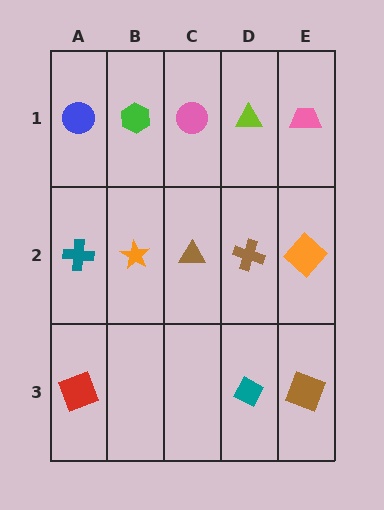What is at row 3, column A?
A red square.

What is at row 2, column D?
A brown cross.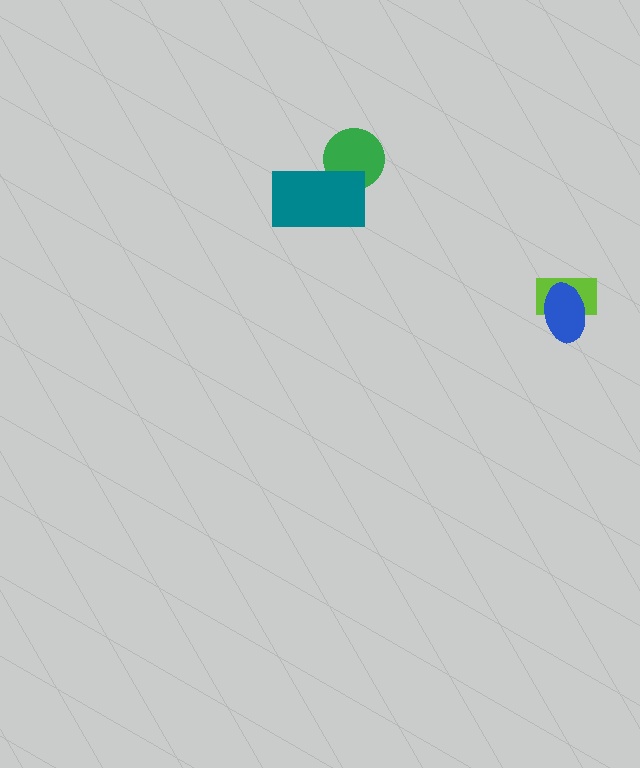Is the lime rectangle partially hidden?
Yes, it is partially covered by another shape.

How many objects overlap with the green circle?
1 object overlaps with the green circle.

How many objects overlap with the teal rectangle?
1 object overlaps with the teal rectangle.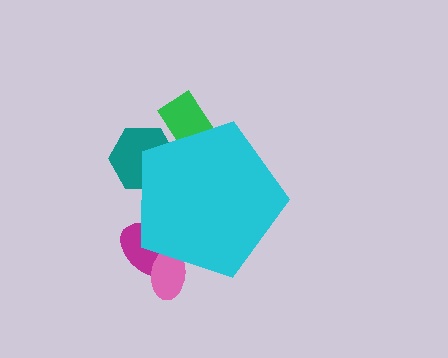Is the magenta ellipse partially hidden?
Yes, the magenta ellipse is partially hidden behind the cyan pentagon.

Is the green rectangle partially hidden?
Yes, the green rectangle is partially hidden behind the cyan pentagon.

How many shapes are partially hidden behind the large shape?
4 shapes are partially hidden.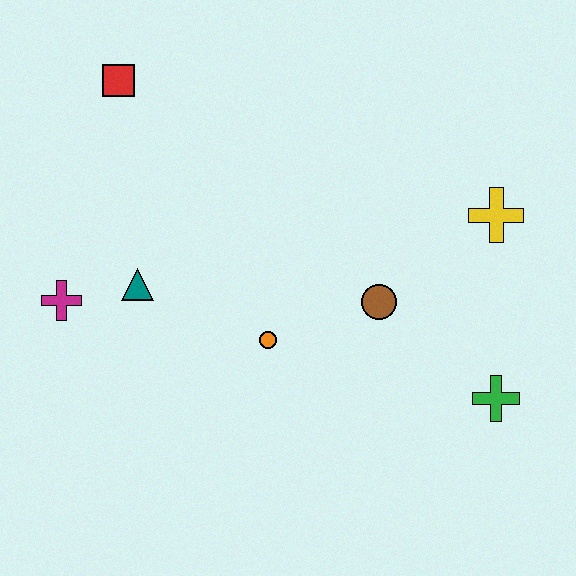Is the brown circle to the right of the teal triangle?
Yes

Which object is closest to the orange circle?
The brown circle is closest to the orange circle.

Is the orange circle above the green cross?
Yes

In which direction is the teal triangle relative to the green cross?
The teal triangle is to the left of the green cross.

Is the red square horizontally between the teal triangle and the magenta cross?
Yes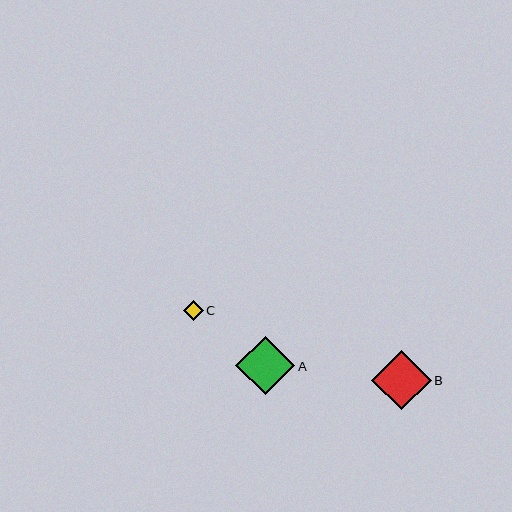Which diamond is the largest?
Diamond B is the largest with a size of approximately 59 pixels.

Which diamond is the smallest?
Diamond C is the smallest with a size of approximately 19 pixels.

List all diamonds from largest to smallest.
From largest to smallest: B, A, C.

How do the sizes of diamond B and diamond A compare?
Diamond B and diamond A are approximately the same size.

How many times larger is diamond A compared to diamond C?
Diamond A is approximately 3.0 times the size of diamond C.